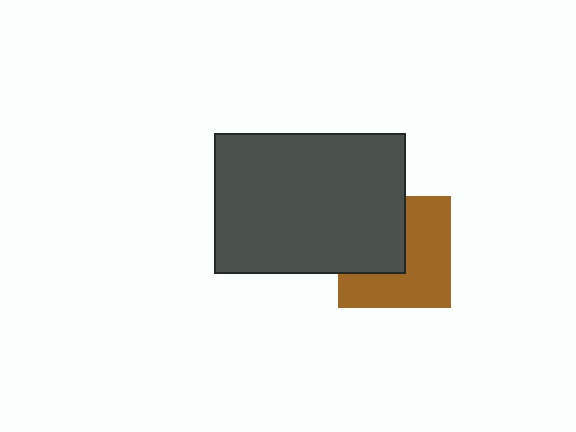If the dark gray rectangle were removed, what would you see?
You would see the complete brown square.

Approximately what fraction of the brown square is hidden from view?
Roughly 42% of the brown square is hidden behind the dark gray rectangle.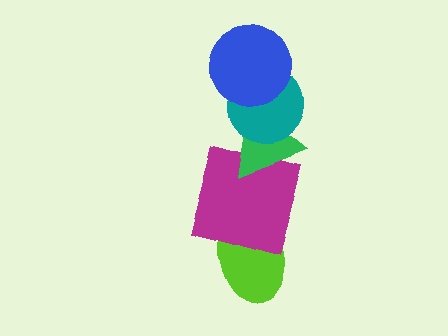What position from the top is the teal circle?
The teal circle is 2nd from the top.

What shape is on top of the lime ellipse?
The magenta square is on top of the lime ellipse.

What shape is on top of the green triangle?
The teal circle is on top of the green triangle.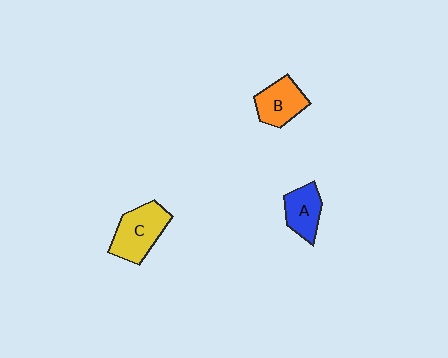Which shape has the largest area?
Shape C (yellow).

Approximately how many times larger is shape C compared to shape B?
Approximately 1.3 times.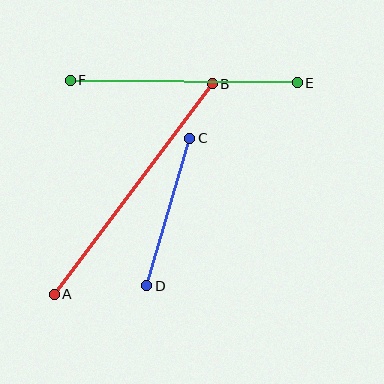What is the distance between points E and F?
The distance is approximately 227 pixels.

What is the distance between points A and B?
The distance is approximately 263 pixels.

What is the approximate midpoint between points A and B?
The midpoint is at approximately (133, 189) pixels.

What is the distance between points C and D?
The distance is approximately 154 pixels.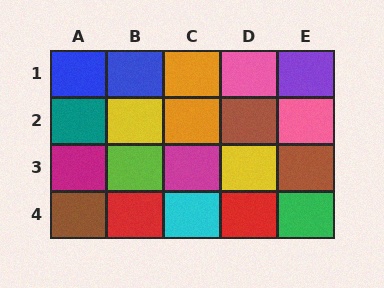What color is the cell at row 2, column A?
Teal.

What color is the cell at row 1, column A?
Blue.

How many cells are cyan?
1 cell is cyan.